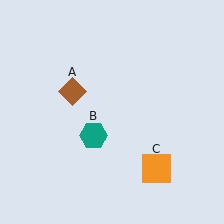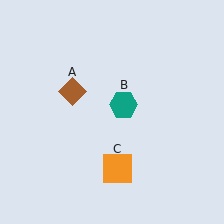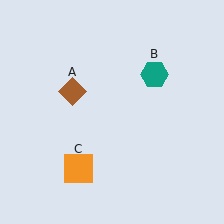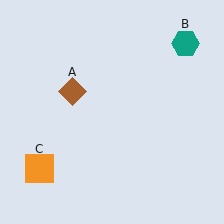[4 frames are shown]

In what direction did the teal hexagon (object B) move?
The teal hexagon (object B) moved up and to the right.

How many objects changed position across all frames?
2 objects changed position: teal hexagon (object B), orange square (object C).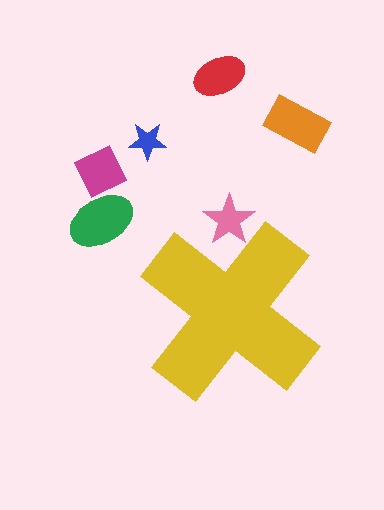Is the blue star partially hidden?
No, the blue star is fully visible.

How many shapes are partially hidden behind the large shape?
1 shape is partially hidden.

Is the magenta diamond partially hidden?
No, the magenta diamond is fully visible.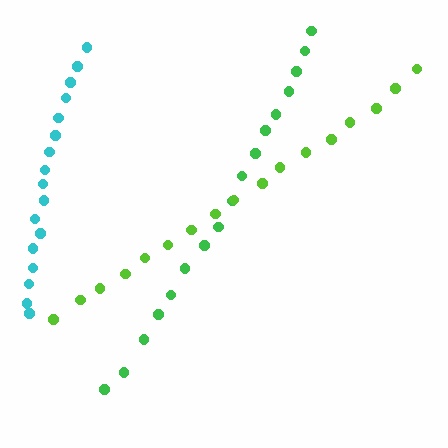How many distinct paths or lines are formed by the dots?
There are 3 distinct paths.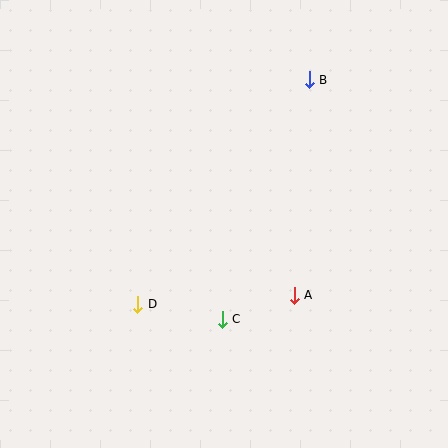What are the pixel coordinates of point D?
Point D is at (138, 304).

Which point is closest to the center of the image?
Point C at (222, 319) is closest to the center.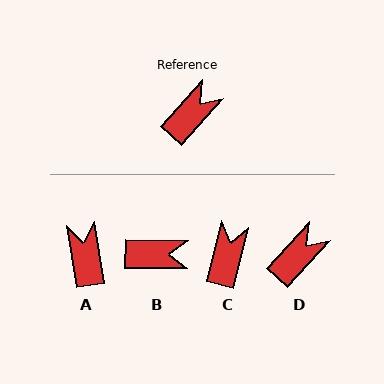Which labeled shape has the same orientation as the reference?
D.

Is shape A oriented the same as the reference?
No, it is off by about 51 degrees.